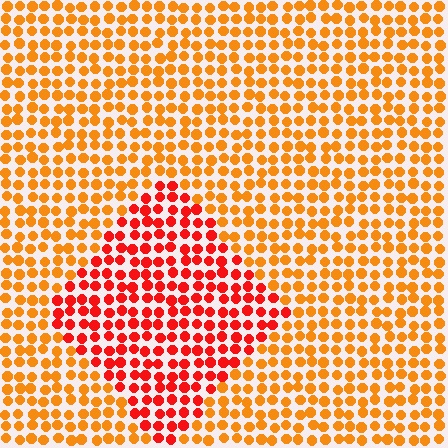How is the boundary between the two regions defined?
The boundary is defined purely by a slight shift in hue (about 33 degrees). Spacing, size, and orientation are identical on both sides.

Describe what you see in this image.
The image is filled with small orange elements in a uniform arrangement. A diamond-shaped region is visible where the elements are tinted to a slightly different hue, forming a subtle color boundary.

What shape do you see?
I see a diamond.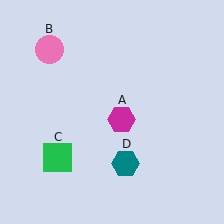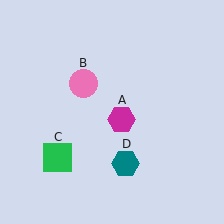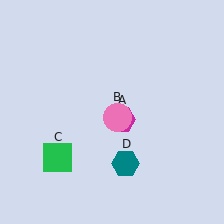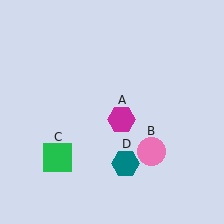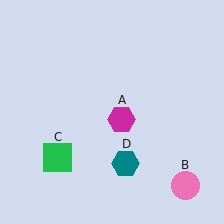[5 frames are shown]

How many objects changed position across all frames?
1 object changed position: pink circle (object B).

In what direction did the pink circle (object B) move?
The pink circle (object B) moved down and to the right.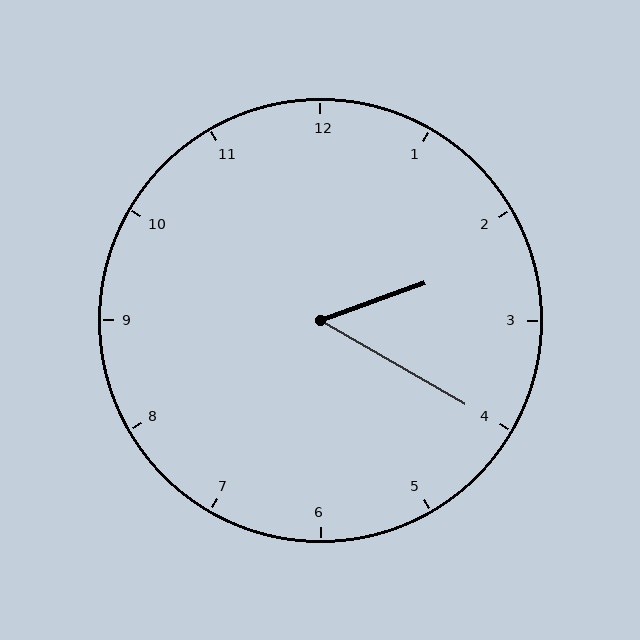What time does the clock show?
2:20.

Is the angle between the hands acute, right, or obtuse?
It is acute.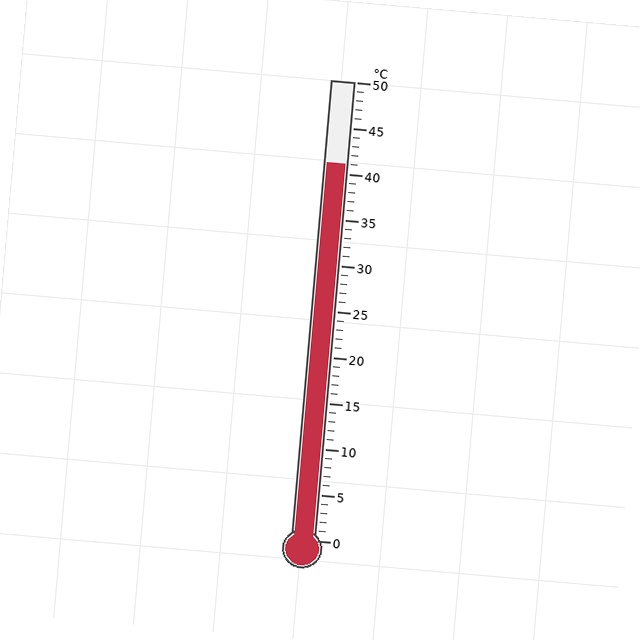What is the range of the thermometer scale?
The thermometer scale ranges from 0°C to 50°C.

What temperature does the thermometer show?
The thermometer shows approximately 41°C.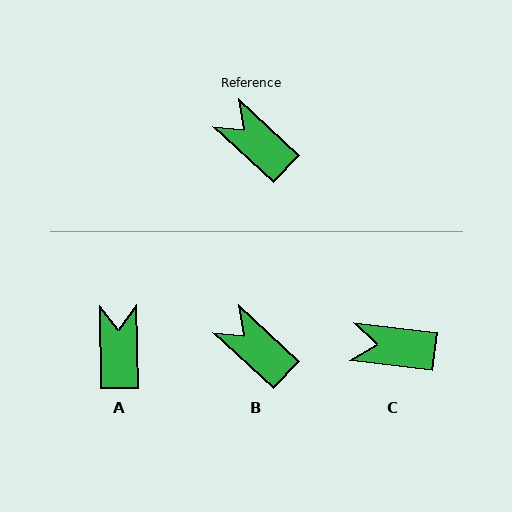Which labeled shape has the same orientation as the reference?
B.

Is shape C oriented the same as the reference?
No, it is off by about 36 degrees.